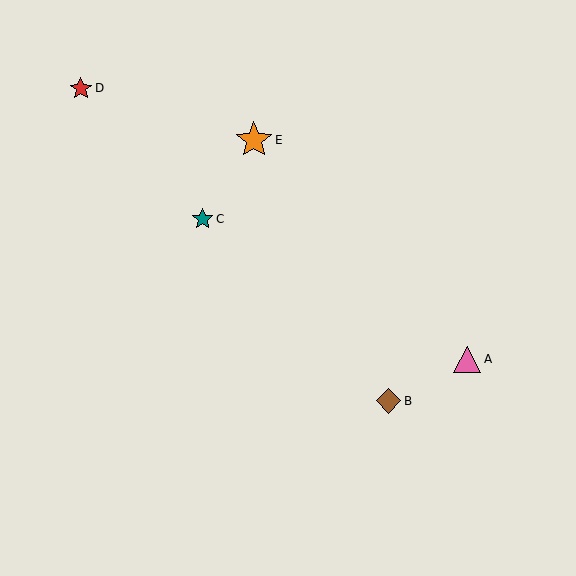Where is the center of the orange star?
The center of the orange star is at (254, 140).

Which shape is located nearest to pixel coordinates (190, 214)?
The teal star (labeled C) at (203, 219) is nearest to that location.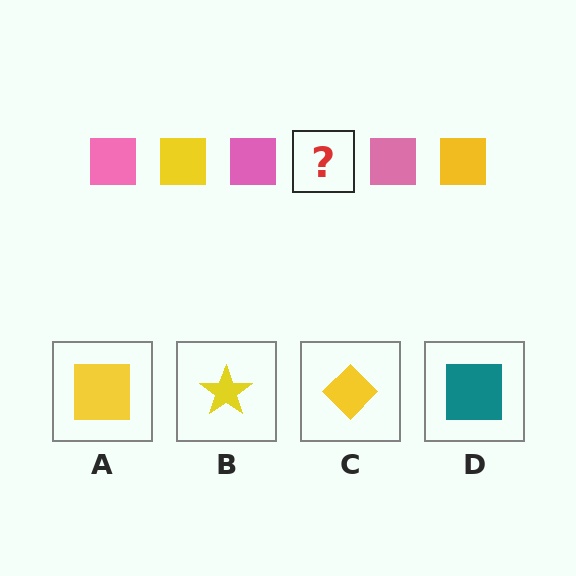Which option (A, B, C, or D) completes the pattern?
A.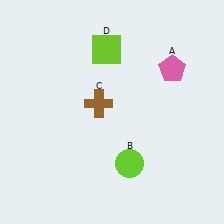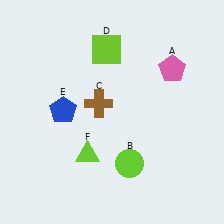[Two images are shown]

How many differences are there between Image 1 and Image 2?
There are 2 differences between the two images.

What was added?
A blue pentagon (E), a lime triangle (F) were added in Image 2.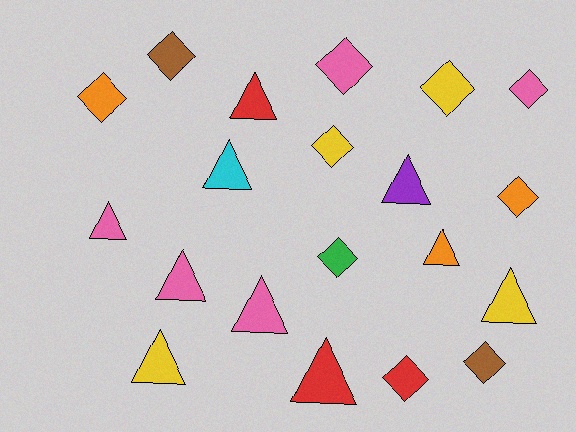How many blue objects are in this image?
There are no blue objects.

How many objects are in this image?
There are 20 objects.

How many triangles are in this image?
There are 10 triangles.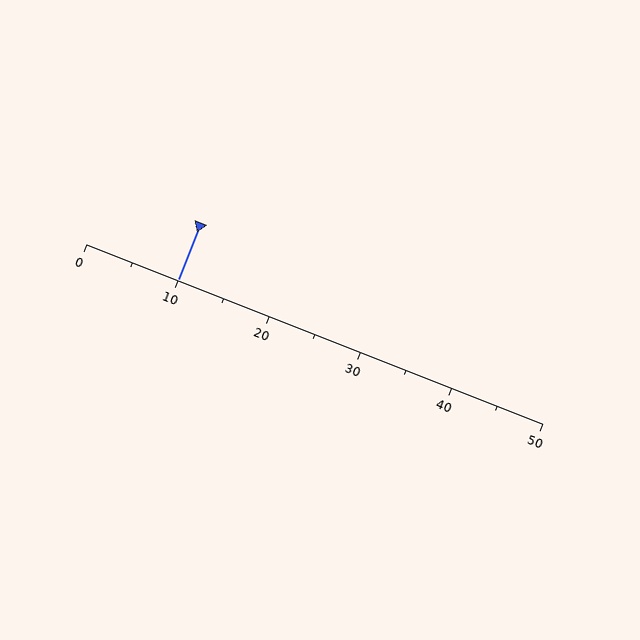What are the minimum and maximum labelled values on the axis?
The axis runs from 0 to 50.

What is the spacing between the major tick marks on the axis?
The major ticks are spaced 10 apart.